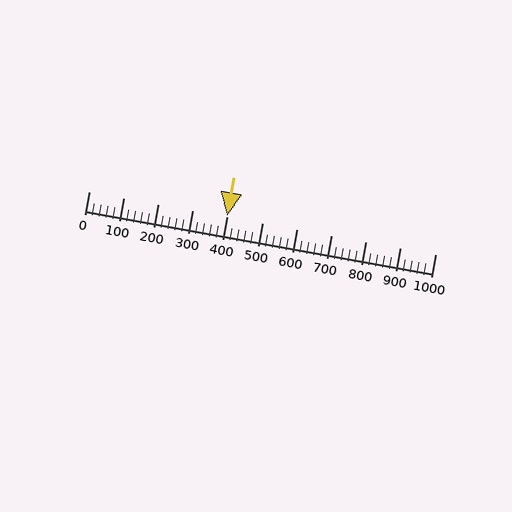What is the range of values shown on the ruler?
The ruler shows values from 0 to 1000.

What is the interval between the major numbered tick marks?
The major tick marks are spaced 100 units apart.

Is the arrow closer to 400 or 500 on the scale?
The arrow is closer to 400.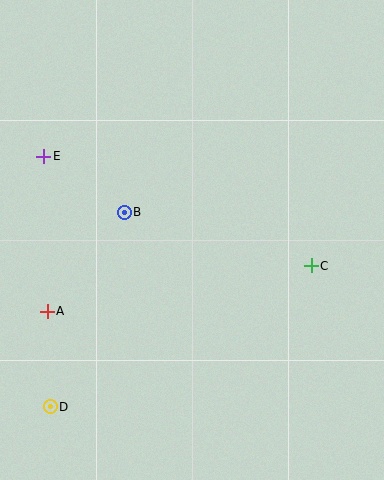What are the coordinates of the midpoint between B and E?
The midpoint between B and E is at (84, 184).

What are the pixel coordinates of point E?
Point E is at (44, 156).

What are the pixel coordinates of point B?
Point B is at (124, 212).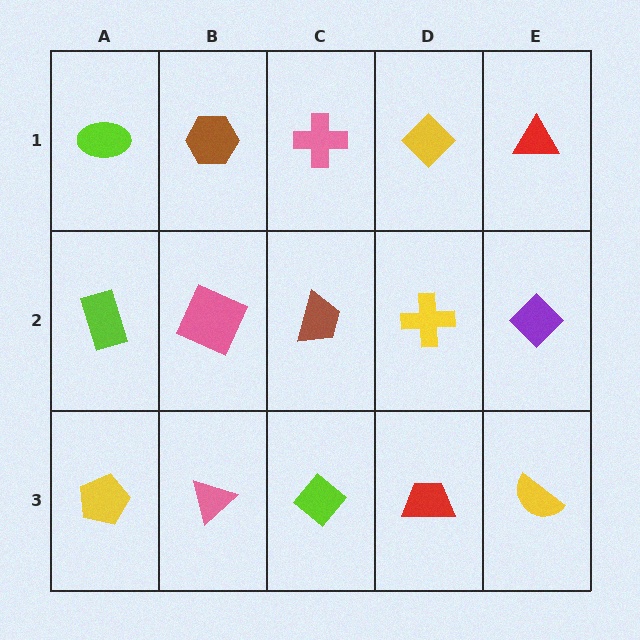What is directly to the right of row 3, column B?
A lime diamond.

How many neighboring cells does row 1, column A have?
2.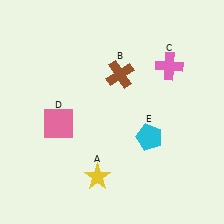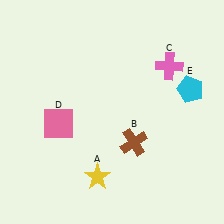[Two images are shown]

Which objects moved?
The objects that moved are: the brown cross (B), the cyan pentagon (E).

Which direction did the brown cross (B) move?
The brown cross (B) moved down.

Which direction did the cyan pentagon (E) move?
The cyan pentagon (E) moved up.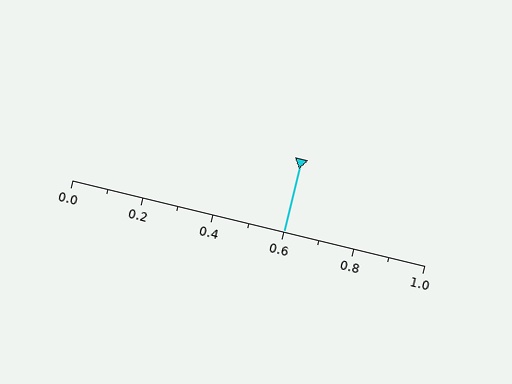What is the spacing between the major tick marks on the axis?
The major ticks are spaced 0.2 apart.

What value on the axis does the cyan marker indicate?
The marker indicates approximately 0.6.